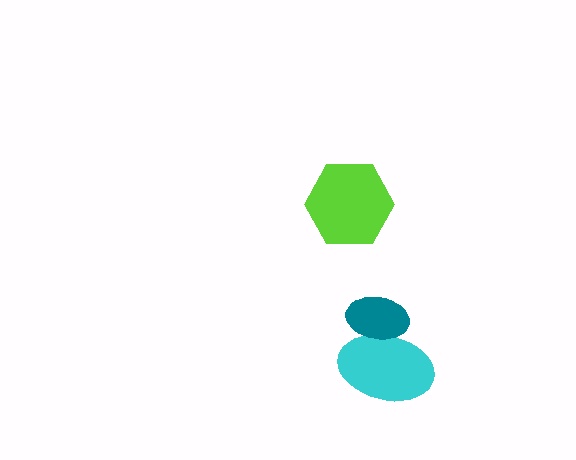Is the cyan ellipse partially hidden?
Yes, it is partially covered by another shape.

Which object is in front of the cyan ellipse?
The teal ellipse is in front of the cyan ellipse.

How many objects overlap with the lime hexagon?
0 objects overlap with the lime hexagon.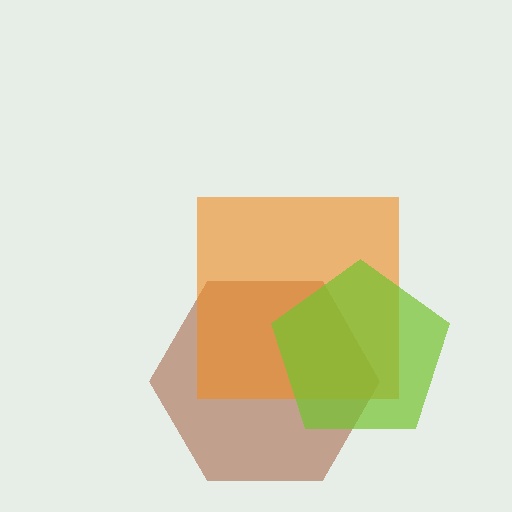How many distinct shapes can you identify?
There are 3 distinct shapes: a brown hexagon, an orange square, a lime pentagon.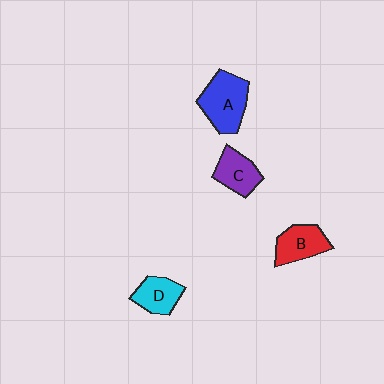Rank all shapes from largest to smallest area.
From largest to smallest: A (blue), B (red), C (purple), D (cyan).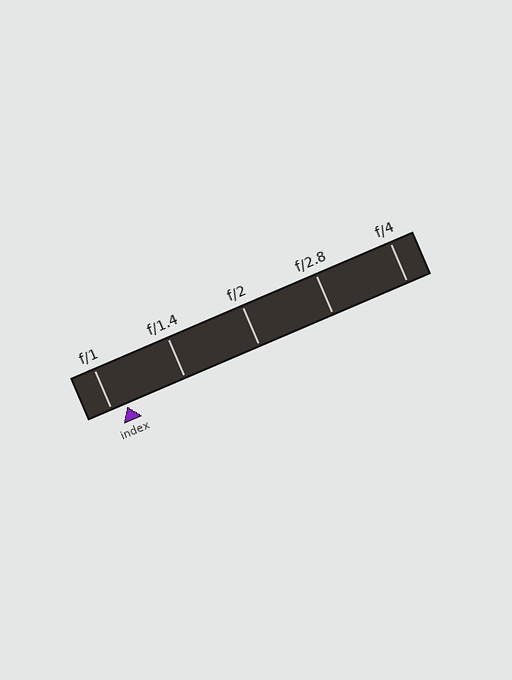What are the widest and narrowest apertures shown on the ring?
The widest aperture shown is f/1 and the narrowest is f/4.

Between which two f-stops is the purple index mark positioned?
The index mark is between f/1 and f/1.4.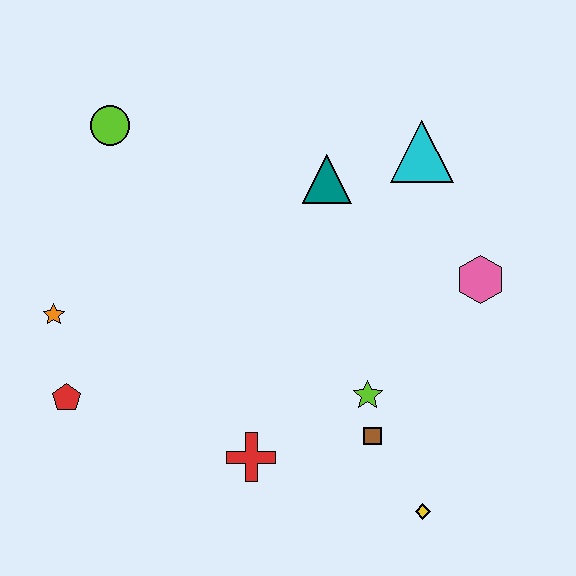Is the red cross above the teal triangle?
No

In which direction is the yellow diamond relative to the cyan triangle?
The yellow diamond is below the cyan triangle.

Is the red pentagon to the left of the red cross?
Yes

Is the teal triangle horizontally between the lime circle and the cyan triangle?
Yes